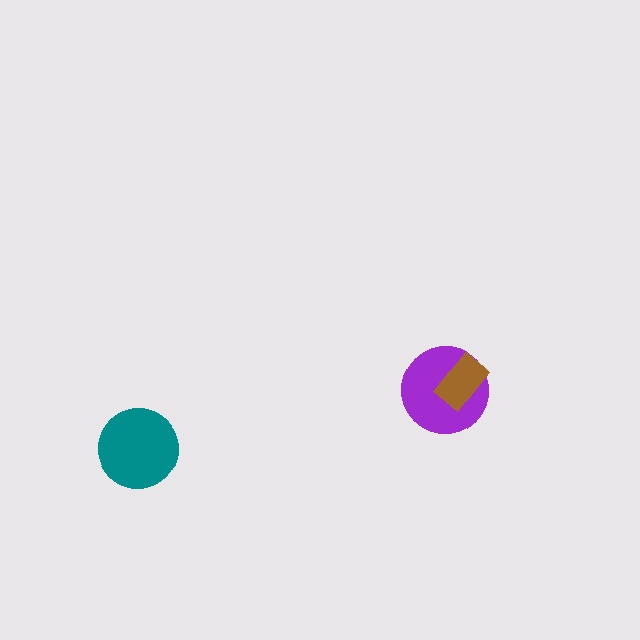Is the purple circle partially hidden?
Yes, it is partially covered by another shape.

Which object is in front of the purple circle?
The brown rectangle is in front of the purple circle.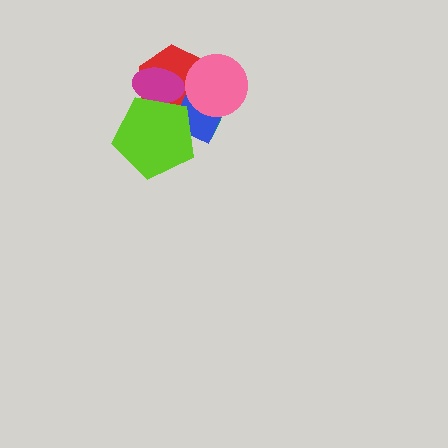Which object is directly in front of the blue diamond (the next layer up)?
The lime pentagon is directly in front of the blue diamond.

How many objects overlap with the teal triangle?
5 objects overlap with the teal triangle.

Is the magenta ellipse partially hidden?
Yes, it is partially covered by another shape.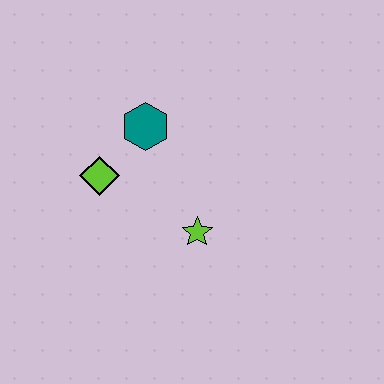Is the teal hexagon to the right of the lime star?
No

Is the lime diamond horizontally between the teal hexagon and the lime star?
No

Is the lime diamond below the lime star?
No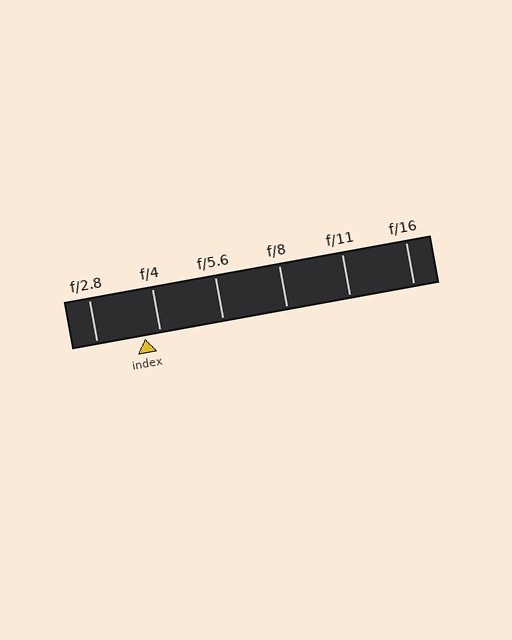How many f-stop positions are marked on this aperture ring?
There are 6 f-stop positions marked.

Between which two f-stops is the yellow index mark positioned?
The index mark is between f/2.8 and f/4.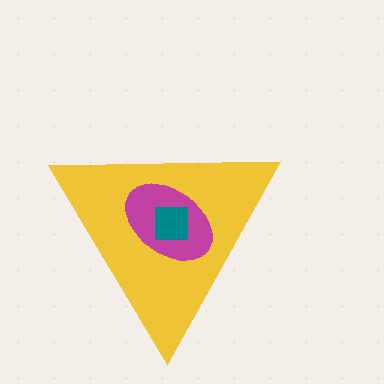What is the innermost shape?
The teal square.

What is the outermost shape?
The yellow triangle.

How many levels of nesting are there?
3.